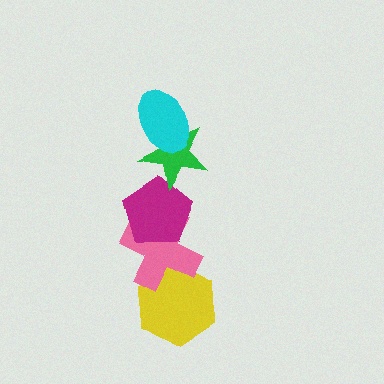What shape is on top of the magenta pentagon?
The green star is on top of the magenta pentagon.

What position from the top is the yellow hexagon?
The yellow hexagon is 5th from the top.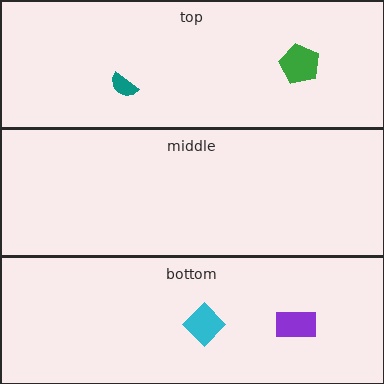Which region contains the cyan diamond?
The bottom region.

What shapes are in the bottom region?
The purple rectangle, the cyan diamond.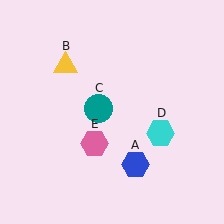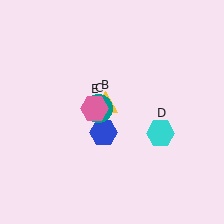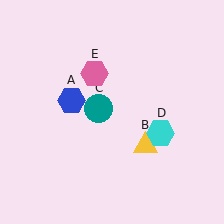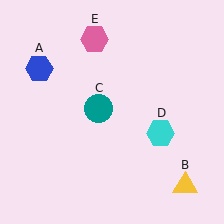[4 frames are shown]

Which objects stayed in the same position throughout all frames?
Teal circle (object C) and cyan hexagon (object D) remained stationary.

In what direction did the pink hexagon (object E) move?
The pink hexagon (object E) moved up.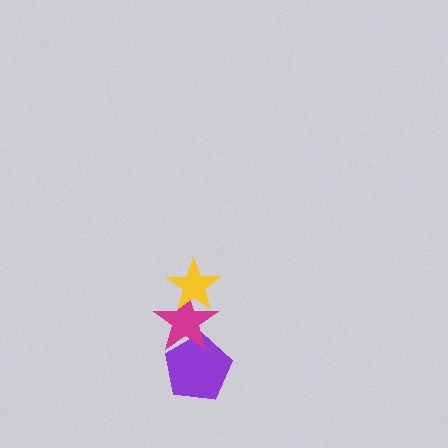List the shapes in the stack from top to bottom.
From top to bottom: the yellow star, the magenta star, the purple pentagon.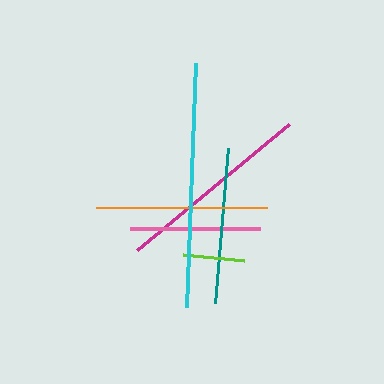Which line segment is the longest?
The cyan line is the longest at approximately 245 pixels.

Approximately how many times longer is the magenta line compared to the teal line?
The magenta line is approximately 1.3 times the length of the teal line.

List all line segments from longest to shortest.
From longest to shortest: cyan, magenta, orange, teal, pink, lime.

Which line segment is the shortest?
The lime line is the shortest at approximately 62 pixels.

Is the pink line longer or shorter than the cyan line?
The cyan line is longer than the pink line.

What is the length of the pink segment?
The pink segment is approximately 131 pixels long.